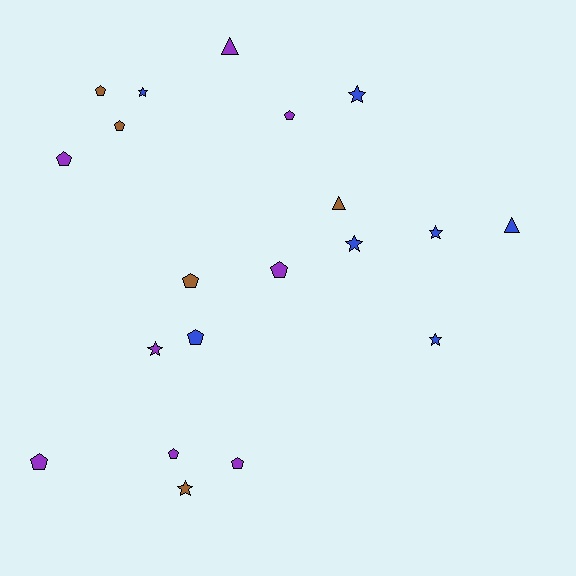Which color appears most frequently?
Purple, with 8 objects.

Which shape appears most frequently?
Pentagon, with 10 objects.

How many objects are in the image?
There are 20 objects.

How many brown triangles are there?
There is 1 brown triangle.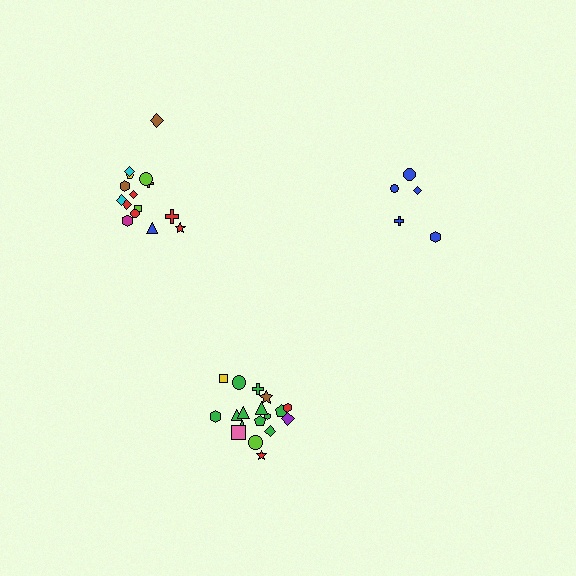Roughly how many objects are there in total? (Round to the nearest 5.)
Roughly 40 objects in total.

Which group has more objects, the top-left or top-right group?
The top-left group.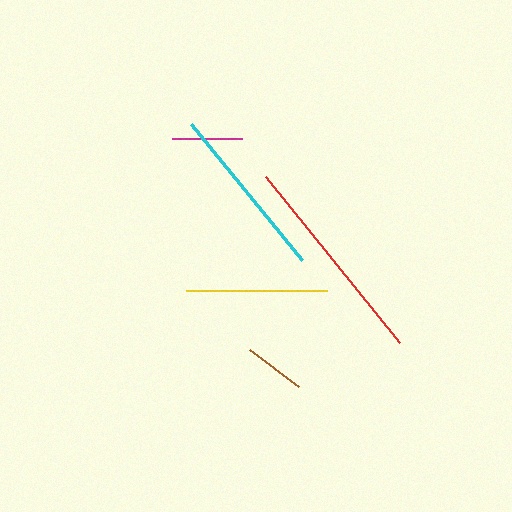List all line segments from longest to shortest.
From longest to shortest: red, cyan, yellow, magenta, brown.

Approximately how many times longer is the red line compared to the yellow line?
The red line is approximately 1.5 times the length of the yellow line.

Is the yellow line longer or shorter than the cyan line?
The cyan line is longer than the yellow line.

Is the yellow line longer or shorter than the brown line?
The yellow line is longer than the brown line.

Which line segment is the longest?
The red line is the longest at approximately 213 pixels.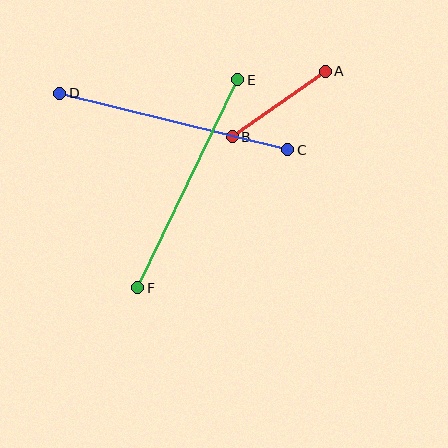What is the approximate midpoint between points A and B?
The midpoint is at approximately (279, 104) pixels.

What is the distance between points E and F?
The distance is approximately 231 pixels.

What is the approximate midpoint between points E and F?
The midpoint is at approximately (188, 184) pixels.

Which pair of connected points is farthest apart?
Points C and D are farthest apart.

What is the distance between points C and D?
The distance is approximately 235 pixels.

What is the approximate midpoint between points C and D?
The midpoint is at approximately (174, 122) pixels.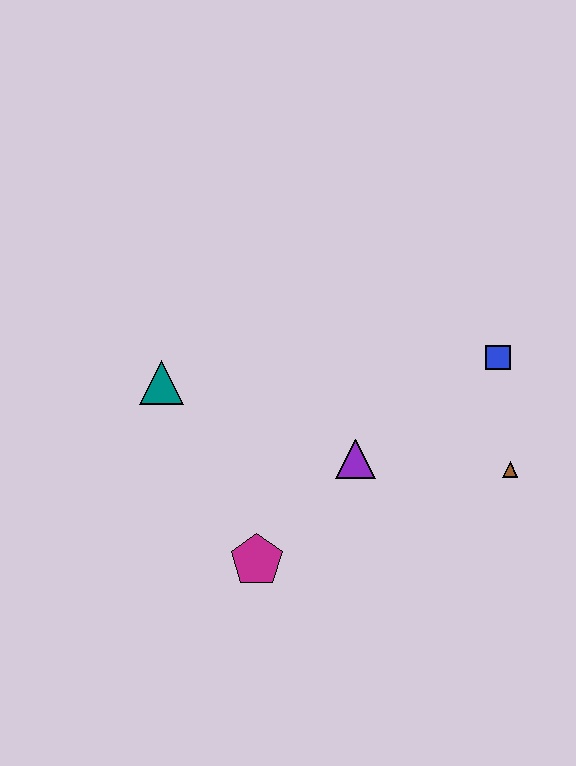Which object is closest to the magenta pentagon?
The purple triangle is closest to the magenta pentagon.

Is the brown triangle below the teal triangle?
Yes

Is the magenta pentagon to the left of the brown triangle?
Yes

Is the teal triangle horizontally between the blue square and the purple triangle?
No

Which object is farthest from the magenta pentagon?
The blue square is farthest from the magenta pentagon.